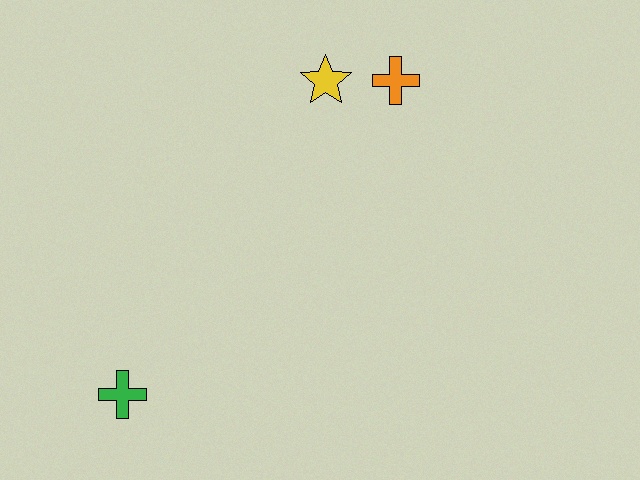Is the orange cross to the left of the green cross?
No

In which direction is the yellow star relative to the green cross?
The yellow star is above the green cross.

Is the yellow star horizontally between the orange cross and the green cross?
Yes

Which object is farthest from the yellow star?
The green cross is farthest from the yellow star.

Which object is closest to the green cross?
The yellow star is closest to the green cross.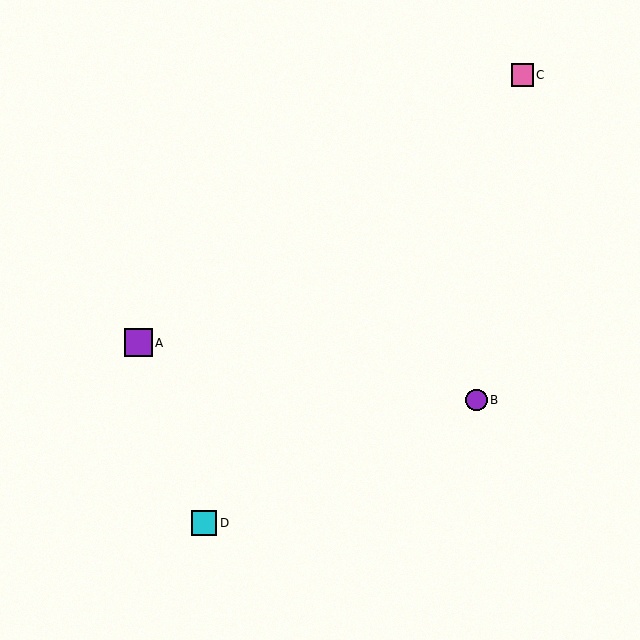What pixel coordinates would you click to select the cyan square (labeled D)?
Click at (204, 523) to select the cyan square D.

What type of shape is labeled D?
Shape D is a cyan square.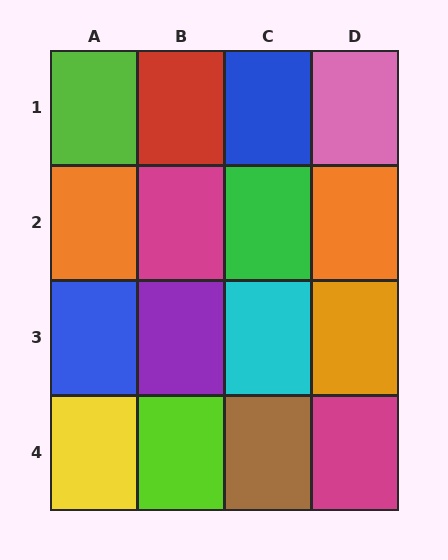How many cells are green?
1 cell is green.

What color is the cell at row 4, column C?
Brown.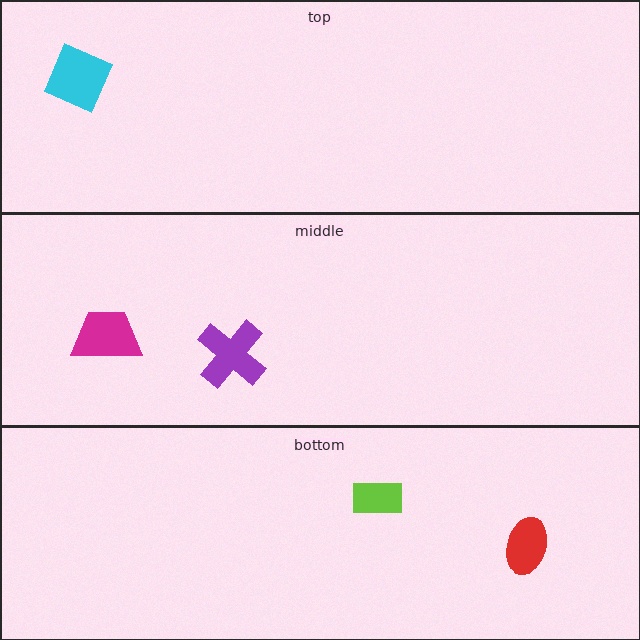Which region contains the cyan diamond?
The top region.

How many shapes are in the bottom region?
2.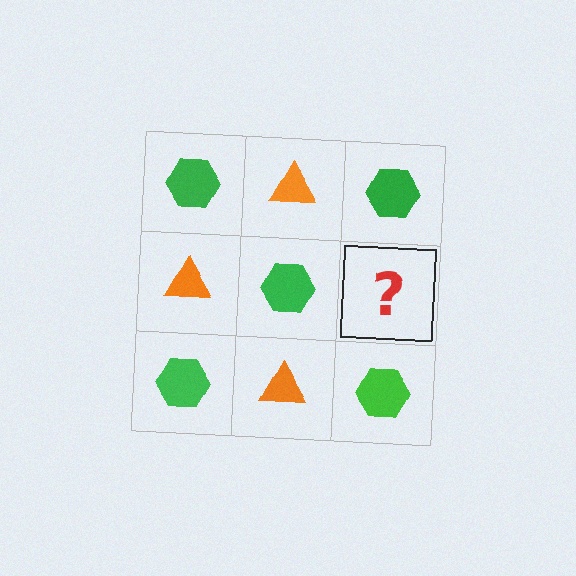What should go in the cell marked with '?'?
The missing cell should contain an orange triangle.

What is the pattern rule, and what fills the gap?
The rule is that it alternates green hexagon and orange triangle in a checkerboard pattern. The gap should be filled with an orange triangle.